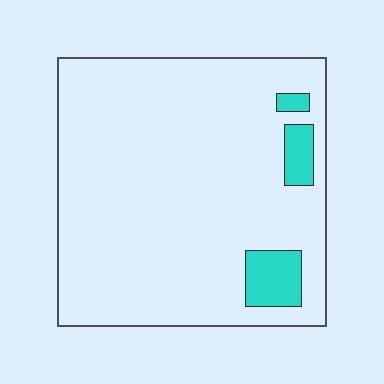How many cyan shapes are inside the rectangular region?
3.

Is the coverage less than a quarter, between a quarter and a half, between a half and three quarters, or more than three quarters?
Less than a quarter.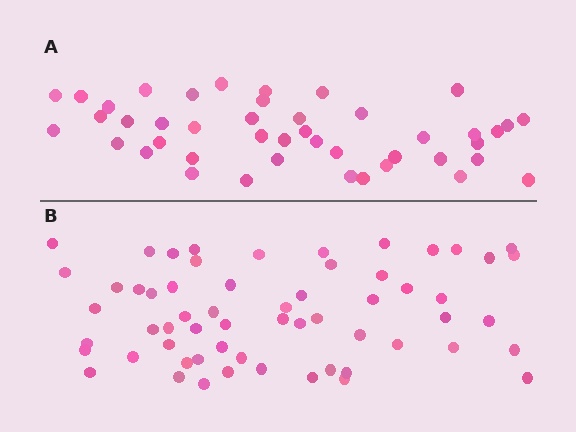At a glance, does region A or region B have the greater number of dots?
Region B (the bottom region) has more dots.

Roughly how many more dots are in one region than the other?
Region B has approximately 15 more dots than region A.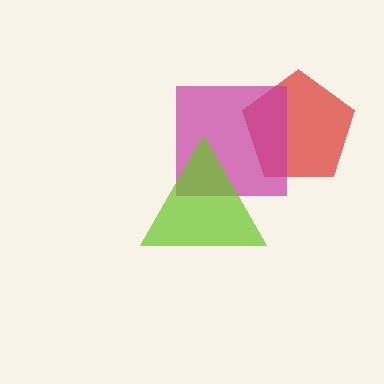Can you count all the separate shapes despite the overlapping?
Yes, there are 3 separate shapes.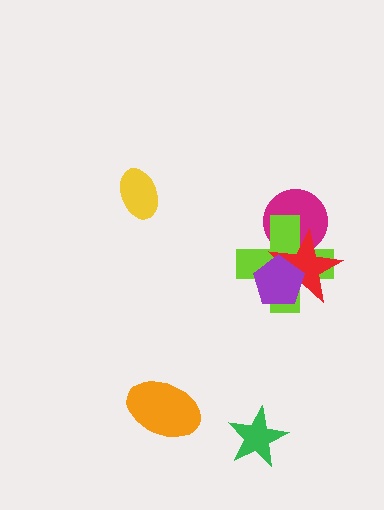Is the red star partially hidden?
Yes, it is partially covered by another shape.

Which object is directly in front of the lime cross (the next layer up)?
The red star is directly in front of the lime cross.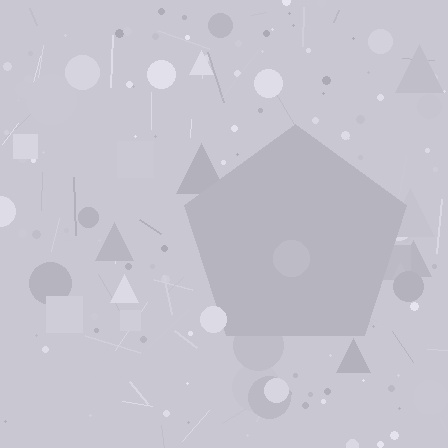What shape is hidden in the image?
A pentagon is hidden in the image.